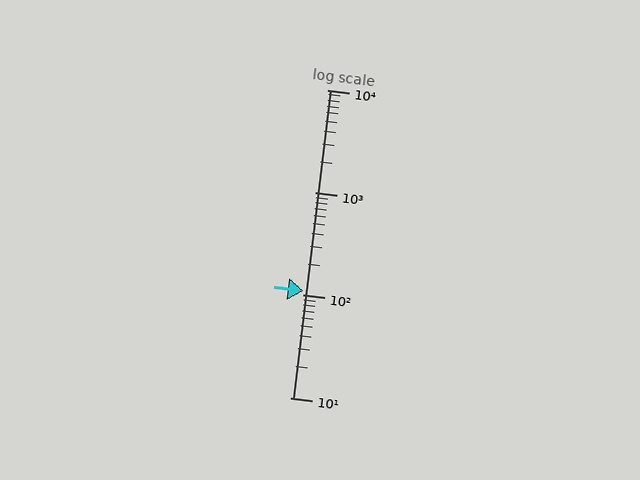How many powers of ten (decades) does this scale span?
The scale spans 3 decades, from 10 to 10000.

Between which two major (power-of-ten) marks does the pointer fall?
The pointer is between 100 and 1000.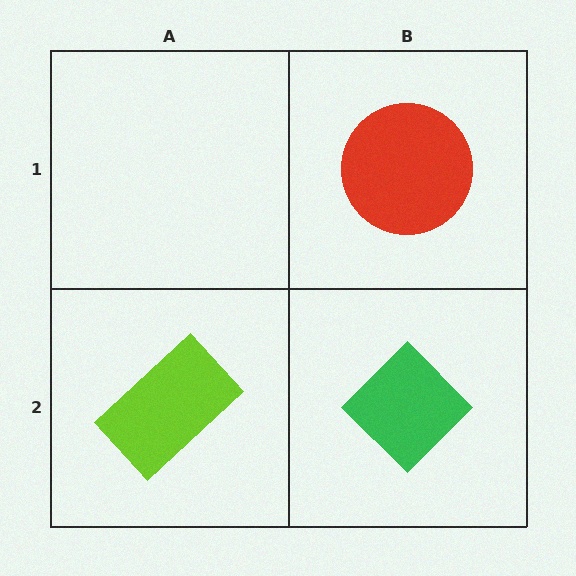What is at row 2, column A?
A lime rectangle.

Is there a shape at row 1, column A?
No, that cell is empty.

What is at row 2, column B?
A green diamond.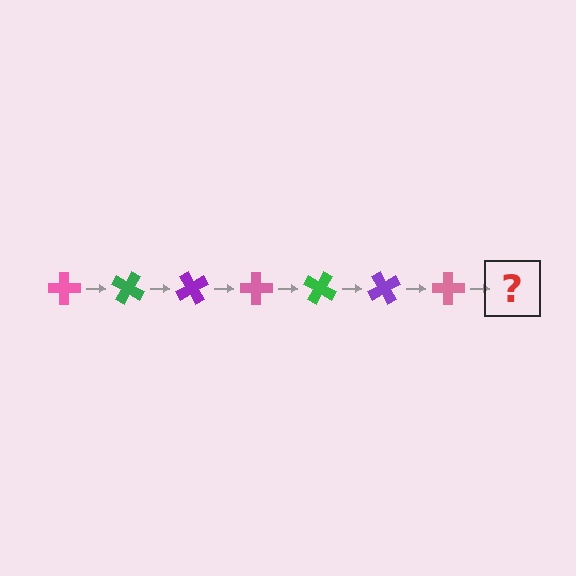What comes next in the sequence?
The next element should be a green cross, rotated 210 degrees from the start.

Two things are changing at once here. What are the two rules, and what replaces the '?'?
The two rules are that it rotates 30 degrees each step and the color cycles through pink, green, and purple. The '?' should be a green cross, rotated 210 degrees from the start.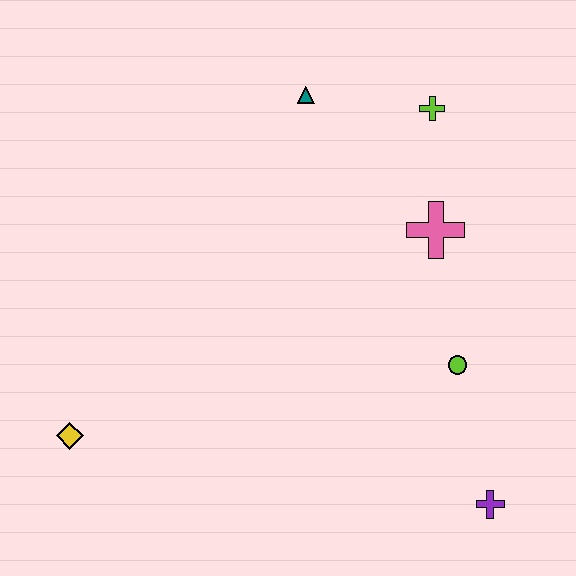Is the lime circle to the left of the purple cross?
Yes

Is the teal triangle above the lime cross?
Yes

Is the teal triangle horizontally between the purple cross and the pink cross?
No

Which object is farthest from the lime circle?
The yellow diamond is farthest from the lime circle.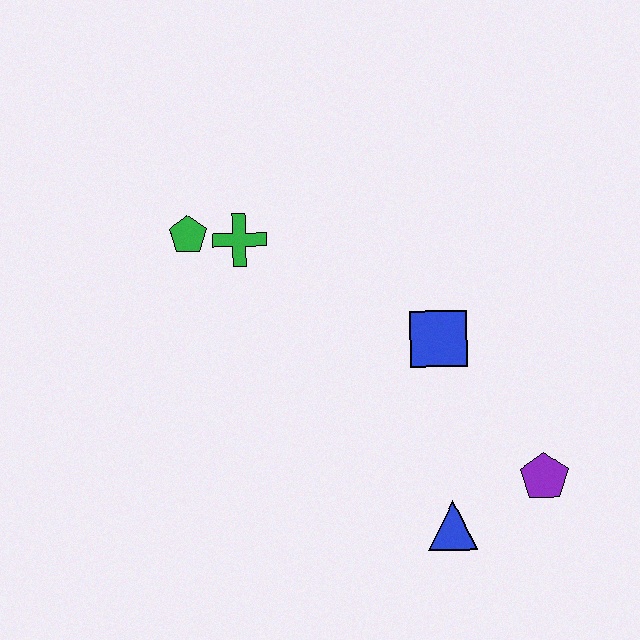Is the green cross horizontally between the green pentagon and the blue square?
Yes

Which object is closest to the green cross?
The green pentagon is closest to the green cross.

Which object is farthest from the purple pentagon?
The green pentagon is farthest from the purple pentagon.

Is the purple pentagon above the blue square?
No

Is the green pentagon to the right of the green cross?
No